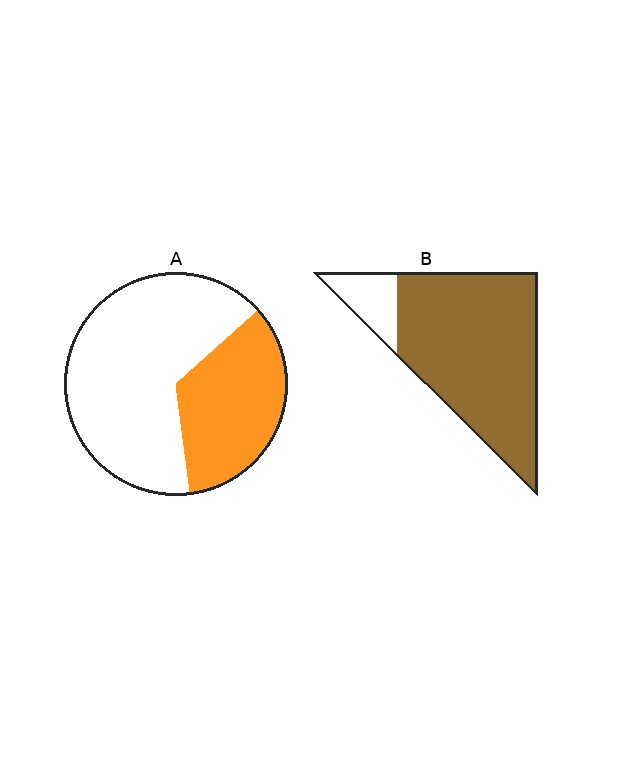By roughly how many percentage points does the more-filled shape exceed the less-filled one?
By roughly 50 percentage points (B over A).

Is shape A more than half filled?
No.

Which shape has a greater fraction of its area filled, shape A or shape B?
Shape B.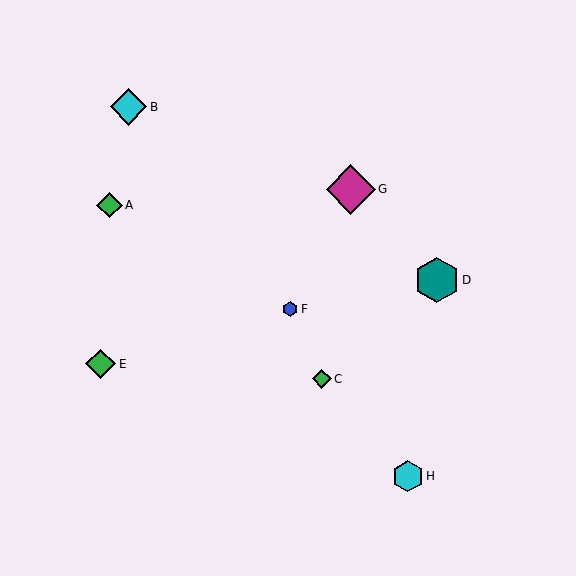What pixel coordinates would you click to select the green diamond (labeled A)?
Click at (110, 205) to select the green diamond A.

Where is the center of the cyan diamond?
The center of the cyan diamond is at (129, 107).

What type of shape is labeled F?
Shape F is a blue hexagon.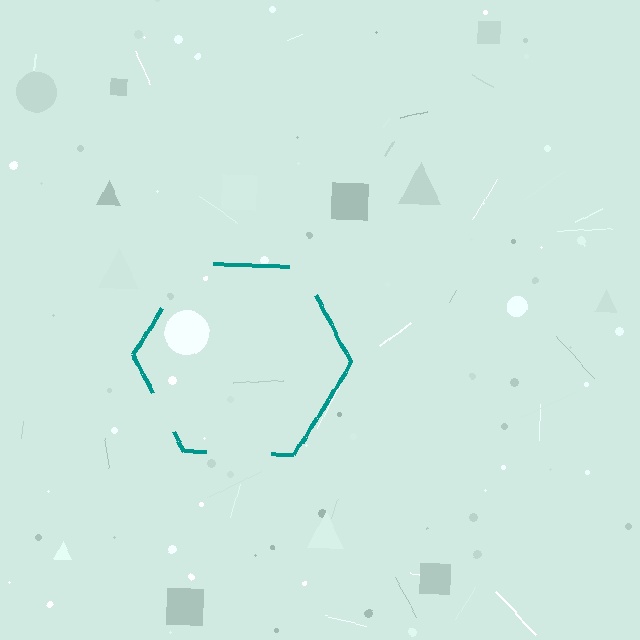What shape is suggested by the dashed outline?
The dashed outline suggests a hexagon.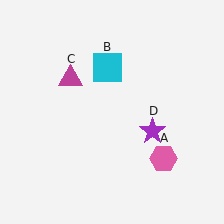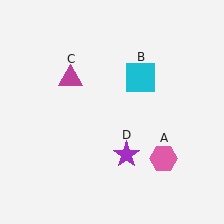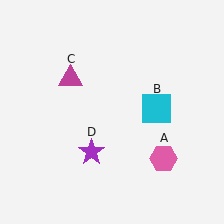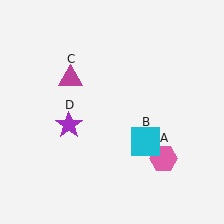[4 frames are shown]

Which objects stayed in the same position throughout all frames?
Pink hexagon (object A) and magenta triangle (object C) remained stationary.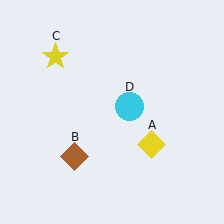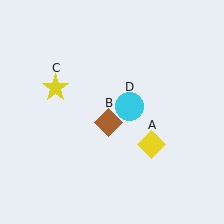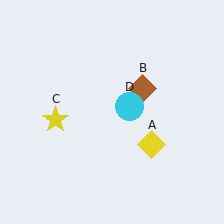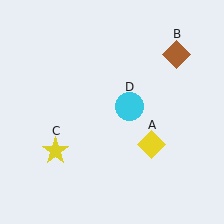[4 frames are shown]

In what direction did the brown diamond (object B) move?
The brown diamond (object B) moved up and to the right.